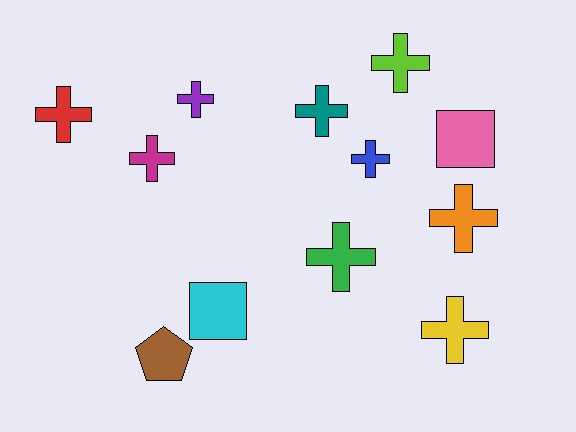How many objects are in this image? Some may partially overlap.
There are 12 objects.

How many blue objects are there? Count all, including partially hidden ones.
There is 1 blue object.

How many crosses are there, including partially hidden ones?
There are 9 crosses.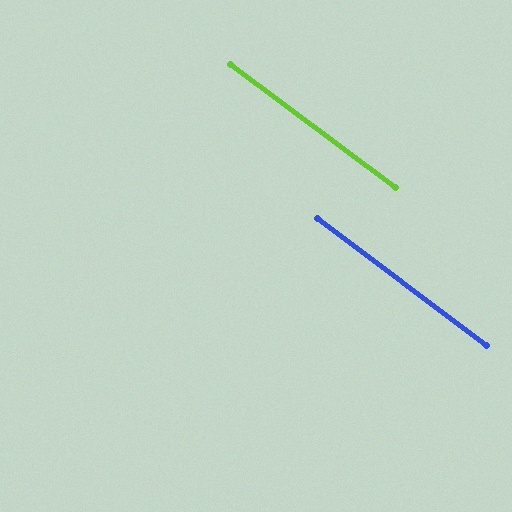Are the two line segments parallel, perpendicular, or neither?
Parallel — their directions differ by only 0.1°.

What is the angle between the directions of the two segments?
Approximately 0 degrees.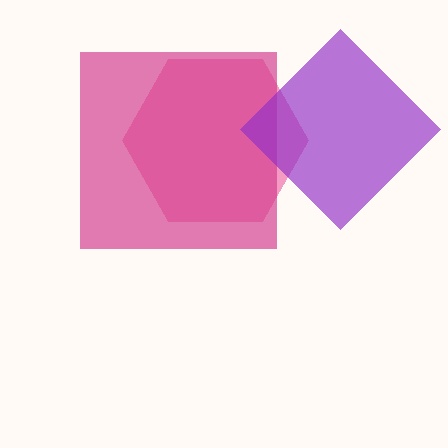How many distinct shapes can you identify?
There are 3 distinct shapes: a pink hexagon, a magenta square, a purple diamond.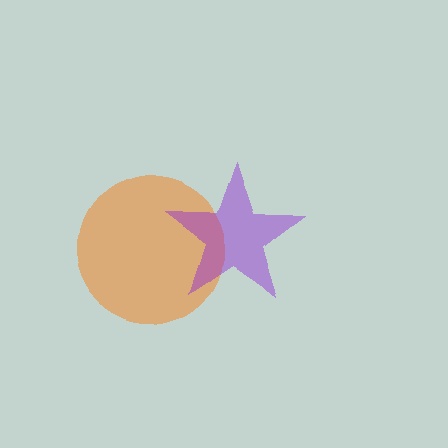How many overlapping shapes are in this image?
There are 2 overlapping shapes in the image.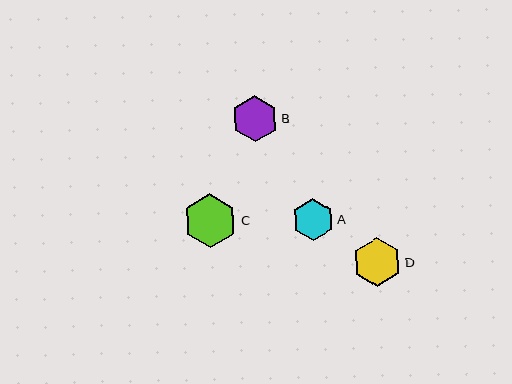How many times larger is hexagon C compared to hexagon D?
Hexagon C is approximately 1.1 times the size of hexagon D.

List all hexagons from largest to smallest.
From largest to smallest: C, D, B, A.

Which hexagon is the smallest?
Hexagon A is the smallest with a size of approximately 42 pixels.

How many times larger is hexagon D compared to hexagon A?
Hexagon D is approximately 1.2 times the size of hexagon A.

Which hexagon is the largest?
Hexagon C is the largest with a size of approximately 54 pixels.